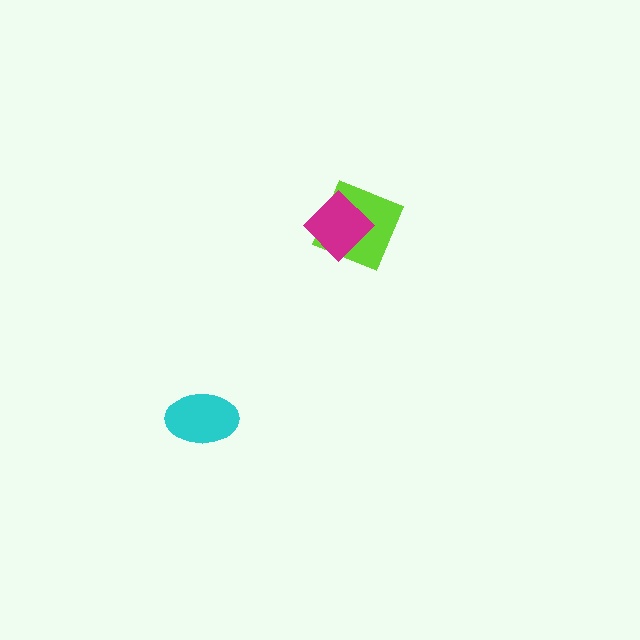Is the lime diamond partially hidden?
Yes, it is partially covered by another shape.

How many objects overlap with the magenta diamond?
1 object overlaps with the magenta diamond.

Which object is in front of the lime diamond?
The magenta diamond is in front of the lime diamond.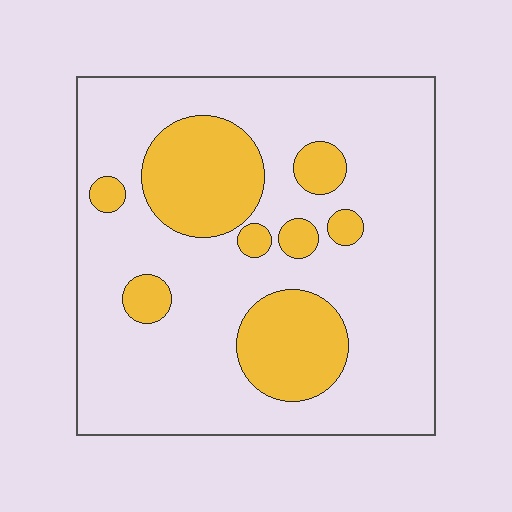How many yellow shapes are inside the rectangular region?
8.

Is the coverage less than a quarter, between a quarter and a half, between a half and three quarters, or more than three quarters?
Less than a quarter.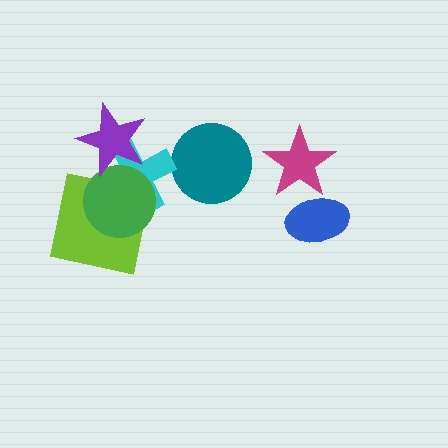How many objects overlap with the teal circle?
0 objects overlap with the teal circle.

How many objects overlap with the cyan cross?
3 objects overlap with the cyan cross.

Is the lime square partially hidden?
Yes, it is partially covered by another shape.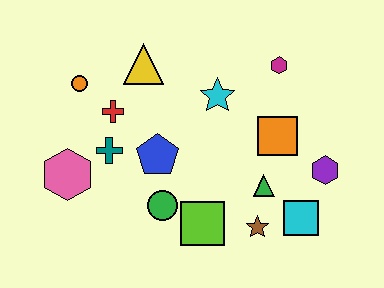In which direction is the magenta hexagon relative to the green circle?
The magenta hexagon is above the green circle.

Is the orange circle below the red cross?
No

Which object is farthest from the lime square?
The orange circle is farthest from the lime square.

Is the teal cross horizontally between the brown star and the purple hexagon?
No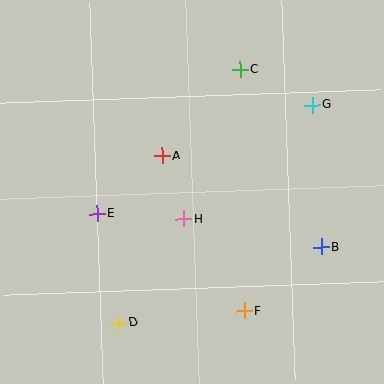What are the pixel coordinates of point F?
Point F is at (244, 311).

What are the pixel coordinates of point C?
Point C is at (240, 69).